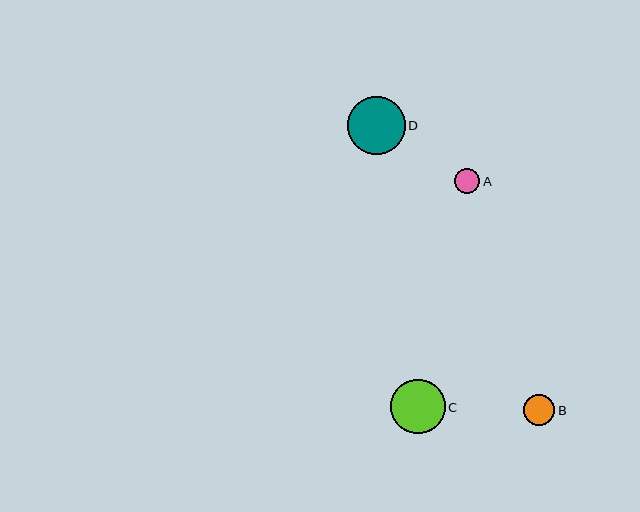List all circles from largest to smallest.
From largest to smallest: D, C, B, A.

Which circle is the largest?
Circle D is the largest with a size of approximately 58 pixels.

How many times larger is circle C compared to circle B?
Circle C is approximately 1.7 times the size of circle B.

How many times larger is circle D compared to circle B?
Circle D is approximately 1.9 times the size of circle B.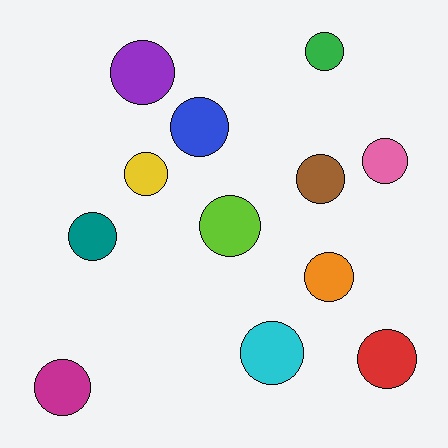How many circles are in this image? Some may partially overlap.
There are 12 circles.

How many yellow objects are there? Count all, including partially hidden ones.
There is 1 yellow object.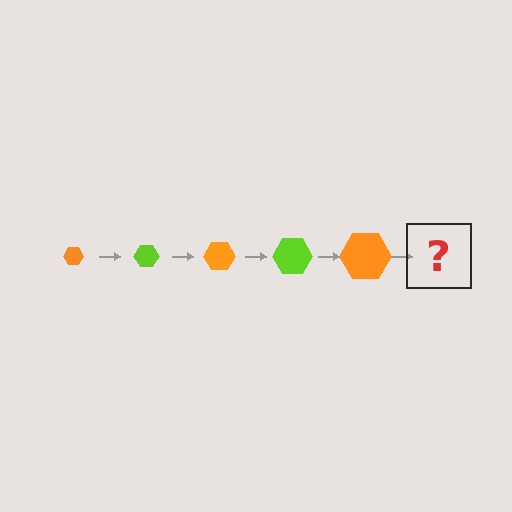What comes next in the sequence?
The next element should be a lime hexagon, larger than the previous one.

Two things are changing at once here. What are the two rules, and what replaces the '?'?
The two rules are that the hexagon grows larger each step and the color cycles through orange and lime. The '?' should be a lime hexagon, larger than the previous one.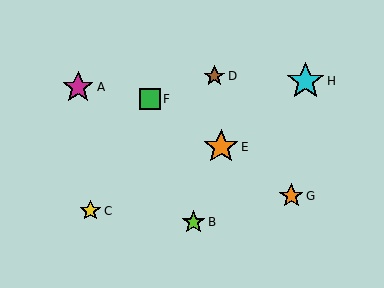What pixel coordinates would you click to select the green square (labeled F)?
Click at (150, 99) to select the green square F.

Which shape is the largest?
The cyan star (labeled H) is the largest.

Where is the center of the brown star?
The center of the brown star is at (214, 76).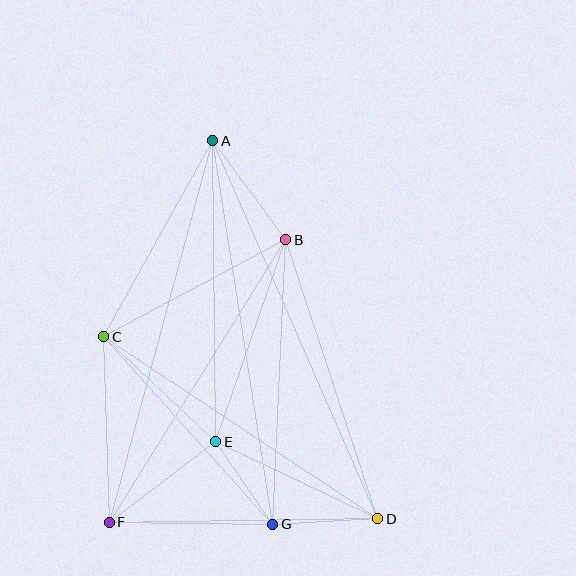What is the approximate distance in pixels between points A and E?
The distance between A and E is approximately 301 pixels.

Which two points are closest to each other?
Points E and G are closest to each other.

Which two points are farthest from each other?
Points A and D are farthest from each other.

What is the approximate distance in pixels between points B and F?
The distance between B and F is approximately 333 pixels.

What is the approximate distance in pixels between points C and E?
The distance between C and E is approximately 153 pixels.